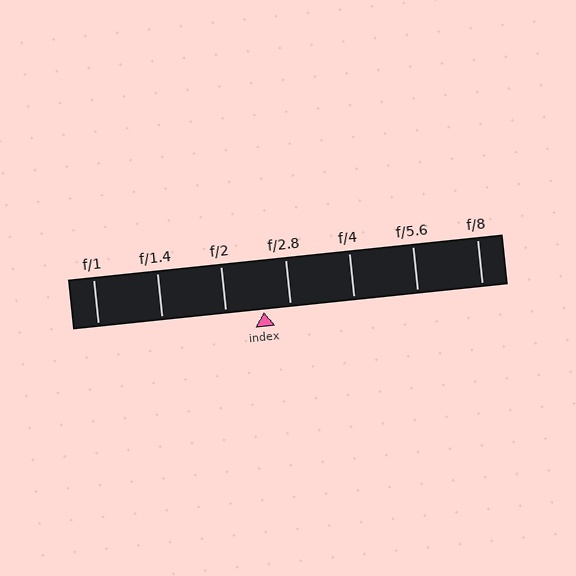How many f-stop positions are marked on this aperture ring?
There are 7 f-stop positions marked.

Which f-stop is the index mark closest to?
The index mark is closest to f/2.8.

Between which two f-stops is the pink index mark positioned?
The index mark is between f/2 and f/2.8.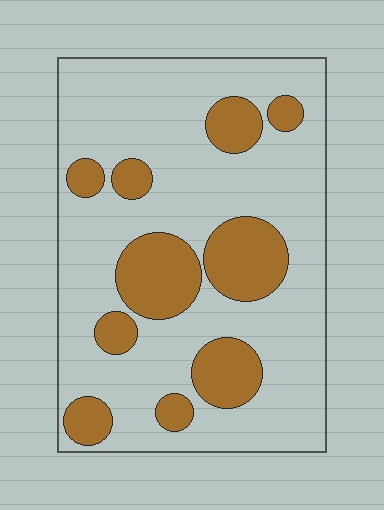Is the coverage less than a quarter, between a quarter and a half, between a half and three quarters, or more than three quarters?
Between a quarter and a half.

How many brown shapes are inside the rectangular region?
10.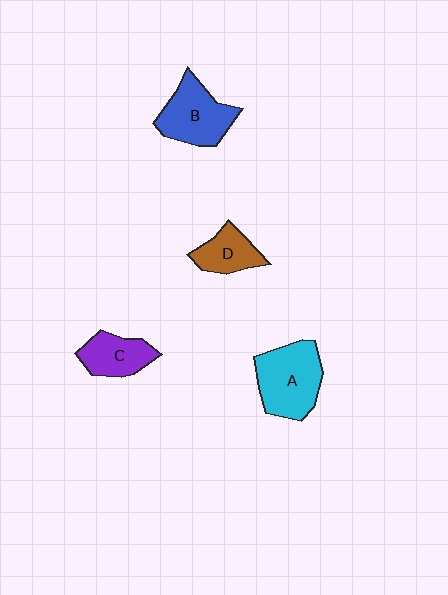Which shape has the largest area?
Shape A (cyan).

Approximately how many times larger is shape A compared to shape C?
Approximately 1.6 times.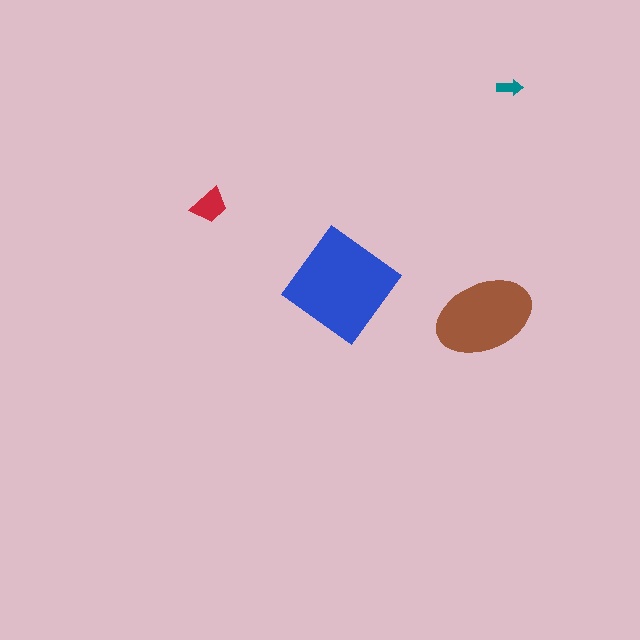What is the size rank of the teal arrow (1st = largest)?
4th.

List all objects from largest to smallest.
The blue diamond, the brown ellipse, the red trapezoid, the teal arrow.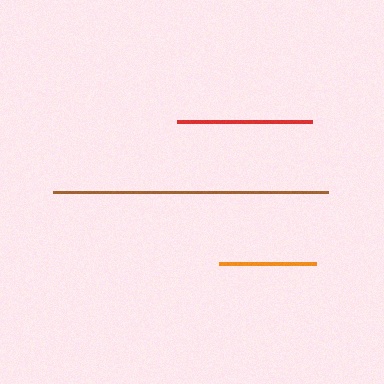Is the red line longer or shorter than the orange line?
The red line is longer than the orange line.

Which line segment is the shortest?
The orange line is the shortest at approximately 97 pixels.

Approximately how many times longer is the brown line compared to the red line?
The brown line is approximately 2.0 times the length of the red line.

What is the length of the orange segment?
The orange segment is approximately 97 pixels long.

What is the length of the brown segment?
The brown segment is approximately 275 pixels long.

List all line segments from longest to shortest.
From longest to shortest: brown, red, orange.